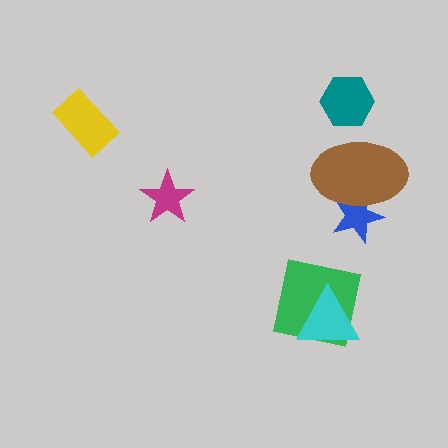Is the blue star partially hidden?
Yes, it is partially covered by another shape.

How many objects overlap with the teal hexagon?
0 objects overlap with the teal hexagon.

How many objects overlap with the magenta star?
0 objects overlap with the magenta star.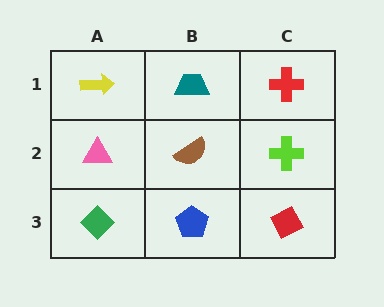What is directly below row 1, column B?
A brown semicircle.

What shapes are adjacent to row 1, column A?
A pink triangle (row 2, column A), a teal trapezoid (row 1, column B).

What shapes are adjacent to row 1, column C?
A lime cross (row 2, column C), a teal trapezoid (row 1, column B).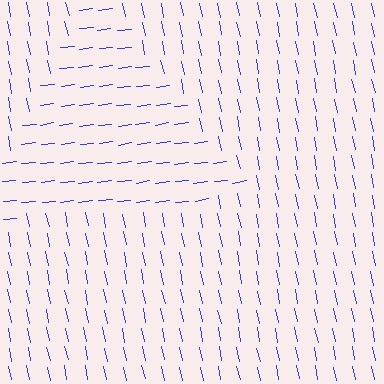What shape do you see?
I see a triangle.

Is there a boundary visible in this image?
Yes, there is a texture boundary formed by a change in line orientation.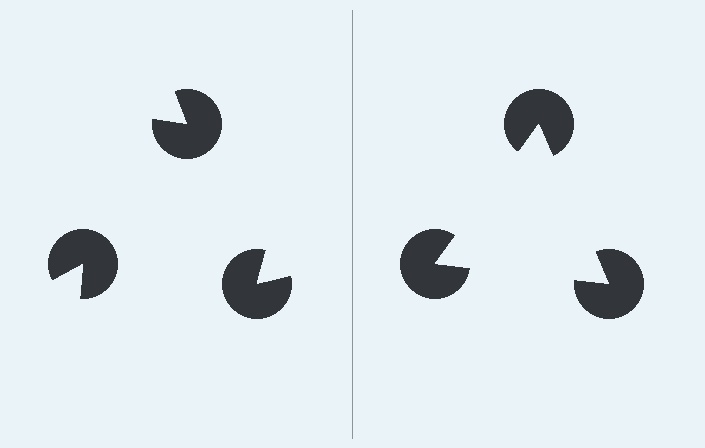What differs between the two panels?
The pac-man discs are positioned identically on both sides; only the wedge orientations differ. On the right they align to a triangle; on the left they are misaligned.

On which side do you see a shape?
An illusory triangle appears on the right side. On the left side the wedge cuts are rotated, so no coherent shape forms.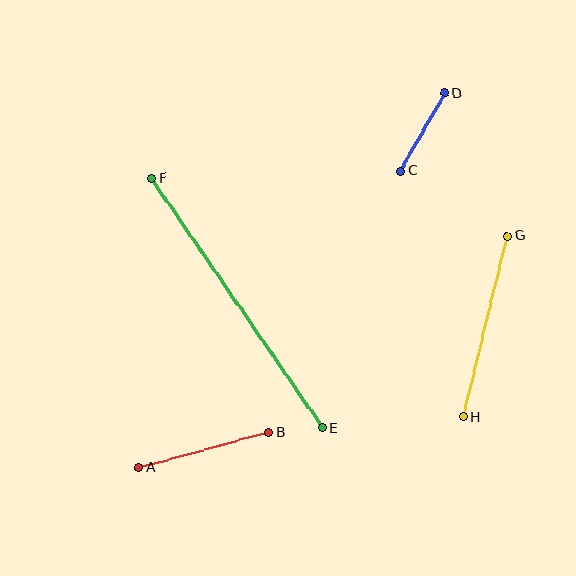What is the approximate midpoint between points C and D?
The midpoint is at approximately (423, 132) pixels.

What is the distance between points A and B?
The distance is approximately 135 pixels.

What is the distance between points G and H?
The distance is approximately 186 pixels.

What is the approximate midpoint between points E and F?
The midpoint is at approximately (237, 303) pixels.